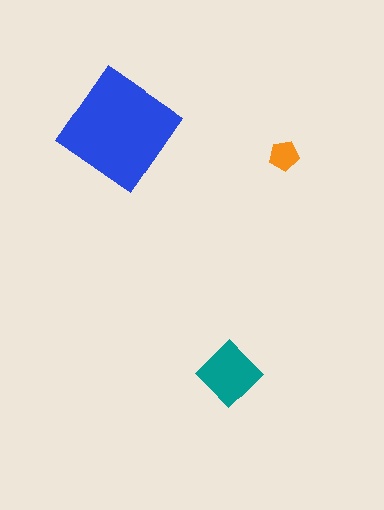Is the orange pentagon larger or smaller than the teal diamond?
Smaller.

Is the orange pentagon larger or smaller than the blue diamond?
Smaller.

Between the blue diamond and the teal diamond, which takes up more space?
The blue diamond.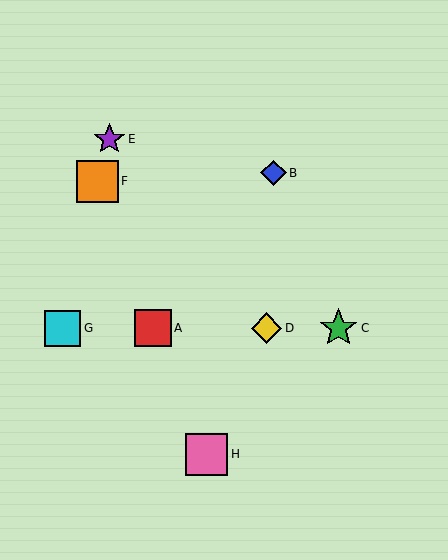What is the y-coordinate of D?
Object D is at y≈328.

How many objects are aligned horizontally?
4 objects (A, C, D, G) are aligned horizontally.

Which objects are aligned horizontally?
Objects A, C, D, G are aligned horizontally.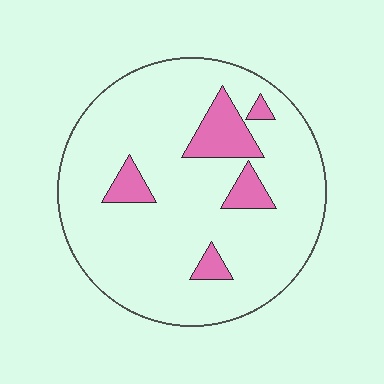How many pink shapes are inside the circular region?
5.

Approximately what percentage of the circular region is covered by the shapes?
Approximately 15%.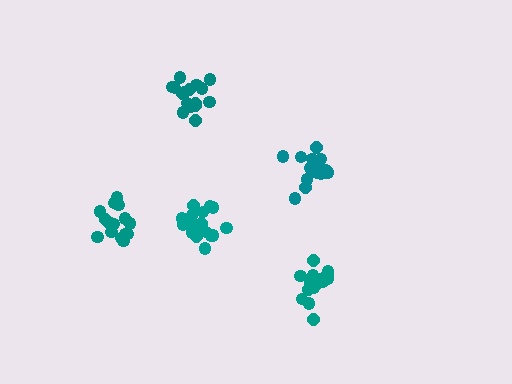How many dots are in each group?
Group 1: 15 dots, Group 2: 17 dots, Group 3: 18 dots, Group 4: 17 dots, Group 5: 18 dots (85 total).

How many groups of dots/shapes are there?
There are 5 groups.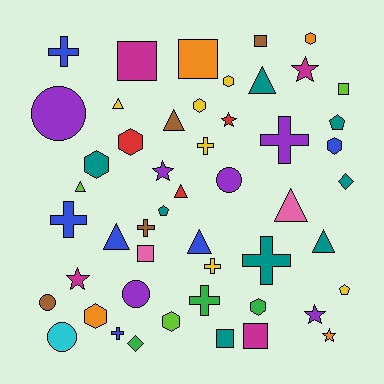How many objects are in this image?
There are 50 objects.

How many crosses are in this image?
There are 9 crosses.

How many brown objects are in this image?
There are 4 brown objects.